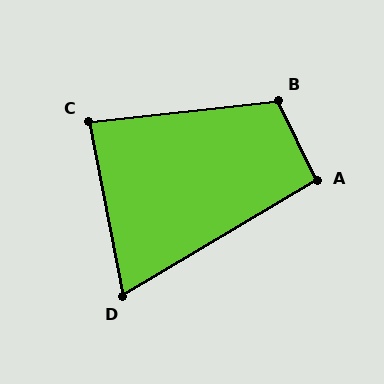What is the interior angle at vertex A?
Approximately 95 degrees (obtuse).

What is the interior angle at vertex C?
Approximately 85 degrees (acute).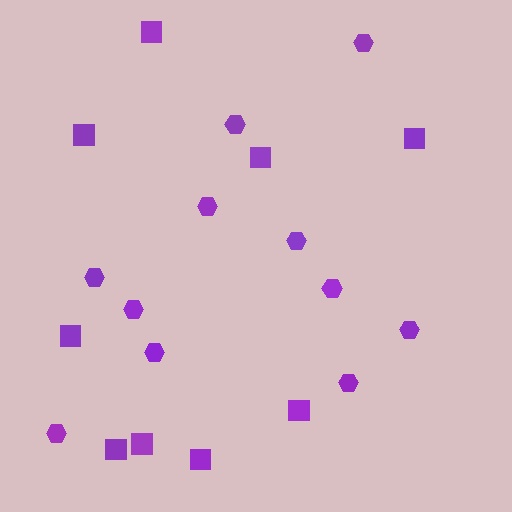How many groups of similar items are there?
There are 2 groups: one group of hexagons (11) and one group of squares (9).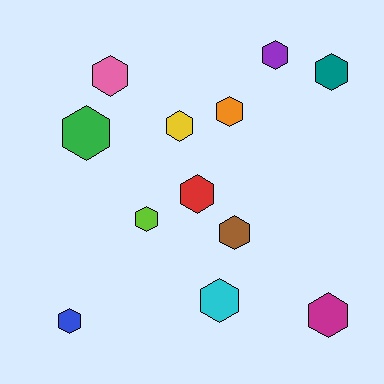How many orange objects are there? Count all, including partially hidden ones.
There is 1 orange object.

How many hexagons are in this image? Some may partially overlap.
There are 12 hexagons.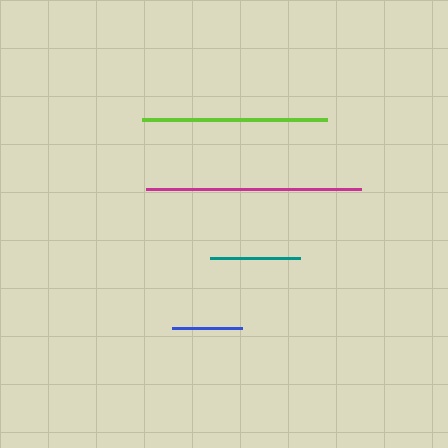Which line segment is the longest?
The magenta line is the longest at approximately 215 pixels.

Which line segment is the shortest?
The blue line is the shortest at approximately 70 pixels.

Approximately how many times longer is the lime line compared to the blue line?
The lime line is approximately 2.6 times the length of the blue line.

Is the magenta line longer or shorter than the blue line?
The magenta line is longer than the blue line.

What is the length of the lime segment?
The lime segment is approximately 185 pixels long.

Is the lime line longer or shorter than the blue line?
The lime line is longer than the blue line.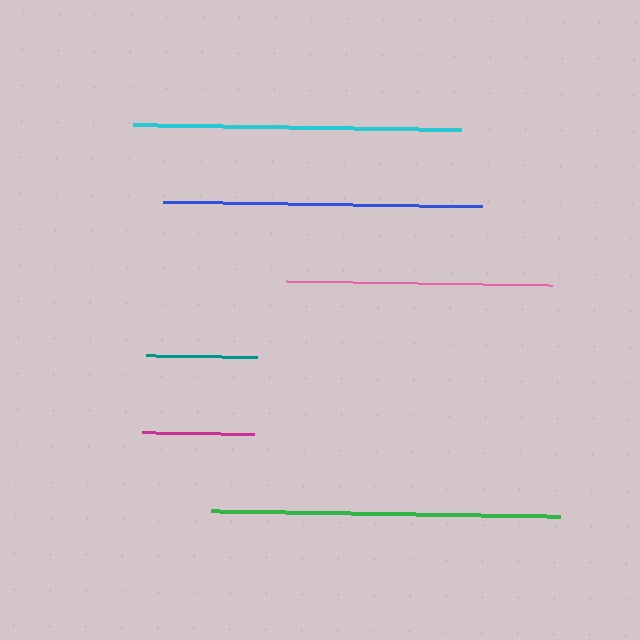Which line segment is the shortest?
The magenta line is the shortest at approximately 111 pixels.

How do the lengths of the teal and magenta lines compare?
The teal and magenta lines are approximately the same length.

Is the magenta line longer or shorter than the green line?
The green line is longer than the magenta line.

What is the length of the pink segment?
The pink segment is approximately 266 pixels long.